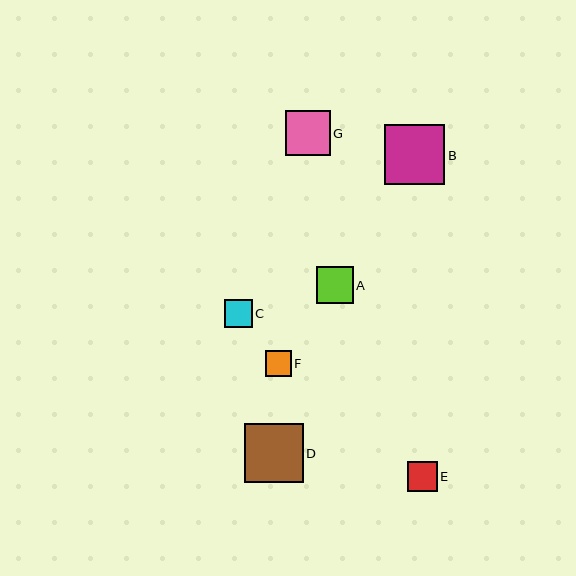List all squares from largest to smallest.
From largest to smallest: B, D, G, A, E, C, F.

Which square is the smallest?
Square F is the smallest with a size of approximately 26 pixels.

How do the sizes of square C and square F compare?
Square C and square F are approximately the same size.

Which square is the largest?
Square B is the largest with a size of approximately 60 pixels.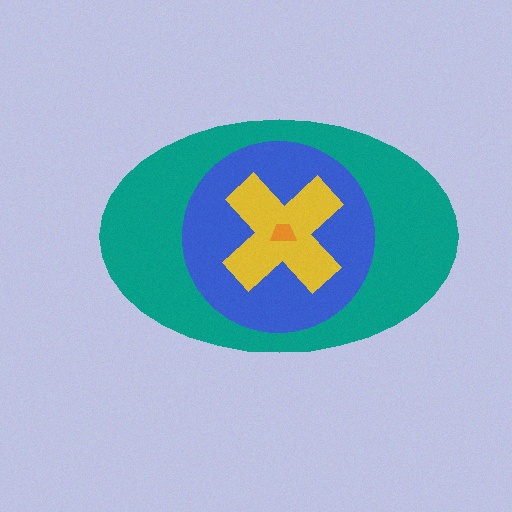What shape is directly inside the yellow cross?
The orange trapezoid.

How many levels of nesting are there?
4.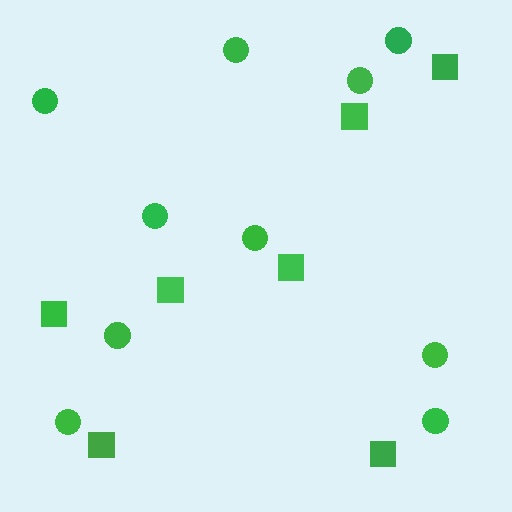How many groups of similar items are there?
There are 2 groups: one group of squares (7) and one group of circles (10).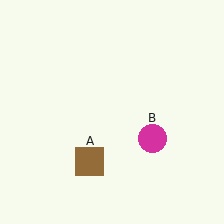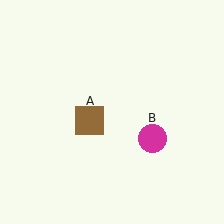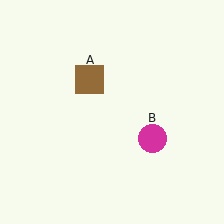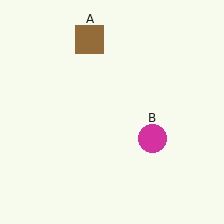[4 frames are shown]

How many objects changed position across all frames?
1 object changed position: brown square (object A).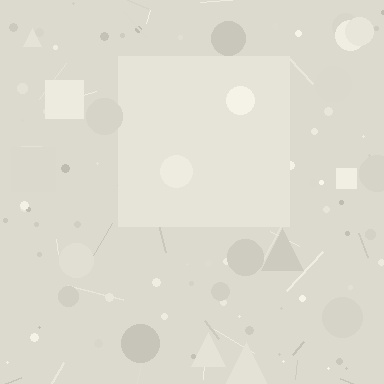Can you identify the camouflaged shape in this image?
The camouflaged shape is a square.